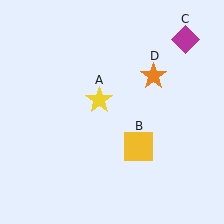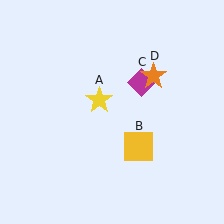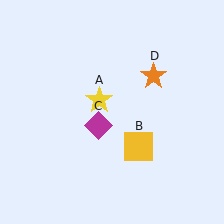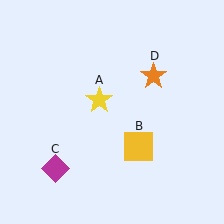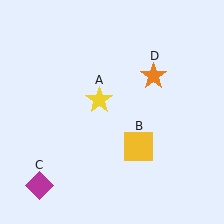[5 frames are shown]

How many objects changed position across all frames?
1 object changed position: magenta diamond (object C).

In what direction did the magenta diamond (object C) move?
The magenta diamond (object C) moved down and to the left.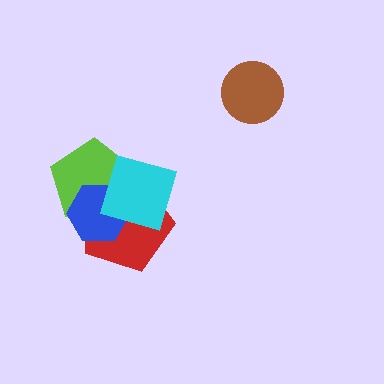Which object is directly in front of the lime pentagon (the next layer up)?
The red pentagon is directly in front of the lime pentagon.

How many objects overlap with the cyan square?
3 objects overlap with the cyan square.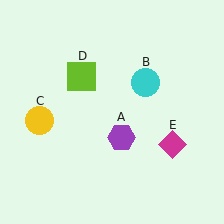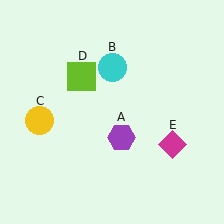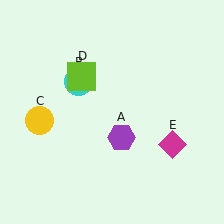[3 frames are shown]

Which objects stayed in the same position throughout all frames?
Purple hexagon (object A) and yellow circle (object C) and lime square (object D) and magenta diamond (object E) remained stationary.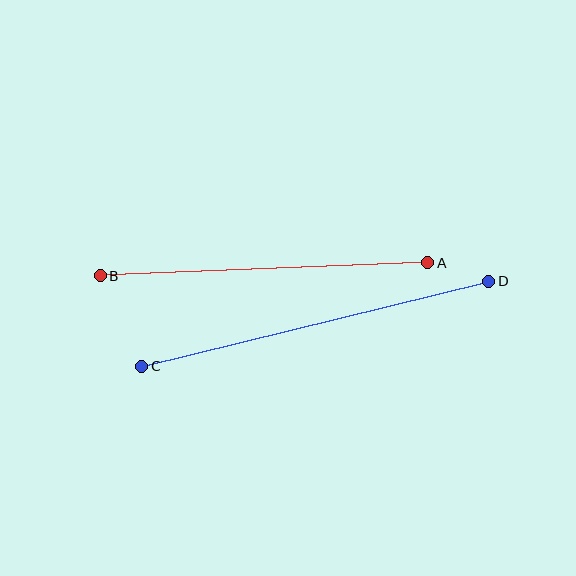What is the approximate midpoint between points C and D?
The midpoint is at approximately (315, 324) pixels.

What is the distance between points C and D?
The distance is approximately 357 pixels.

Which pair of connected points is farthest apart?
Points C and D are farthest apart.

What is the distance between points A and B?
The distance is approximately 328 pixels.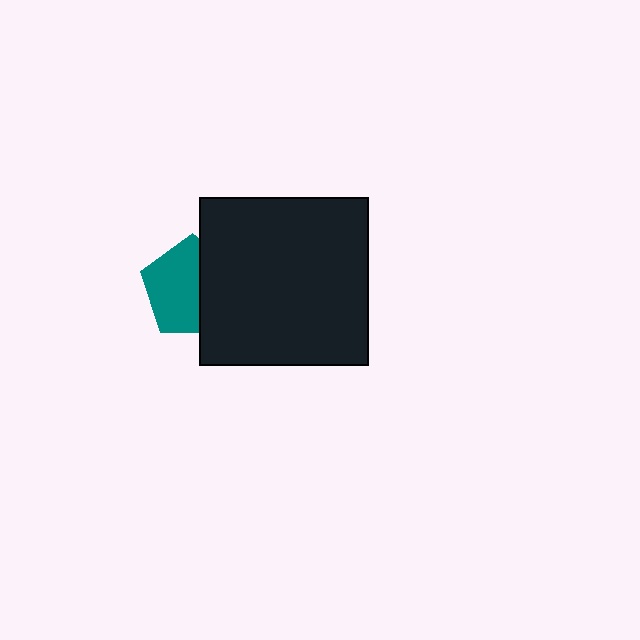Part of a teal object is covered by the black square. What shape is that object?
It is a pentagon.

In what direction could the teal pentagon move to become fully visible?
The teal pentagon could move left. That would shift it out from behind the black square entirely.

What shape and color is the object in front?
The object in front is a black square.